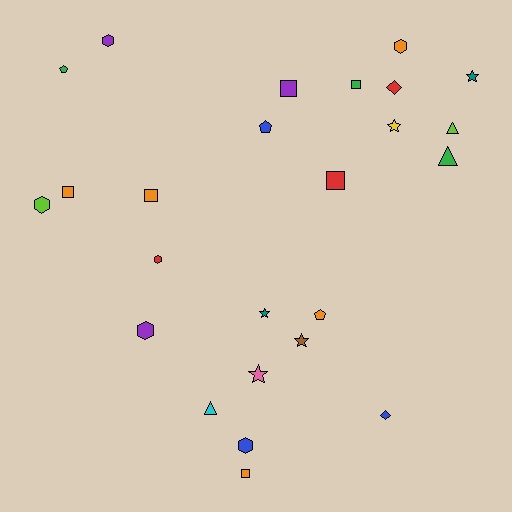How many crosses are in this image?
There are no crosses.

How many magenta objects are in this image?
There are no magenta objects.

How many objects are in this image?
There are 25 objects.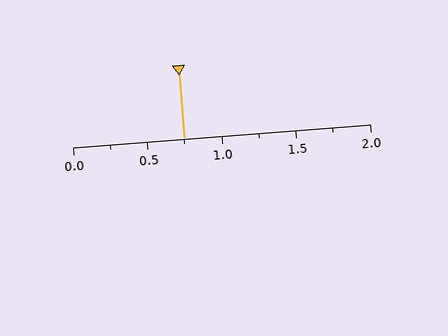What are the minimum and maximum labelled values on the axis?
The axis runs from 0.0 to 2.0.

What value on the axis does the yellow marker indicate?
The marker indicates approximately 0.75.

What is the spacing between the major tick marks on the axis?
The major ticks are spaced 0.5 apart.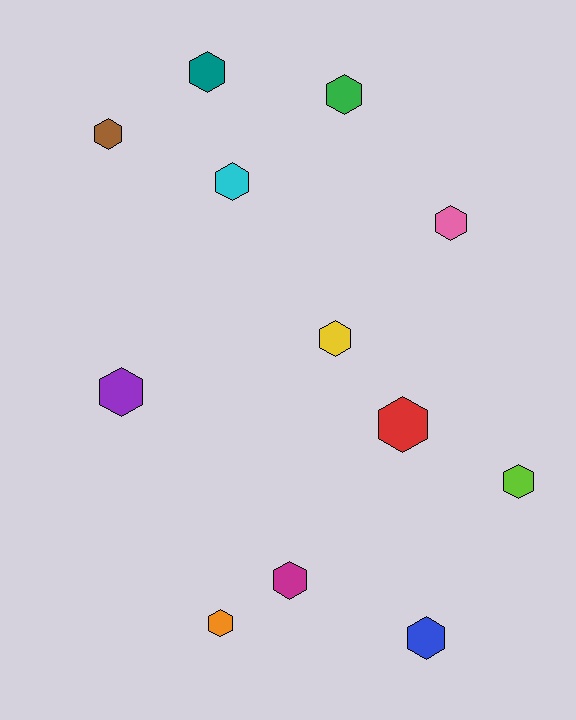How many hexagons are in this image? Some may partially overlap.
There are 12 hexagons.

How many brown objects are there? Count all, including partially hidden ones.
There is 1 brown object.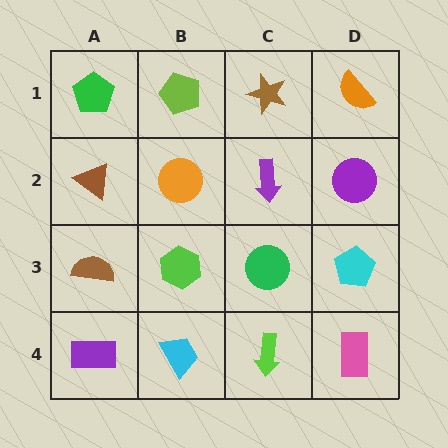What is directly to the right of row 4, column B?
A lime arrow.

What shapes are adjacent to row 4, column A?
A brown semicircle (row 3, column A), a cyan trapezoid (row 4, column B).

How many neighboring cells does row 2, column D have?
3.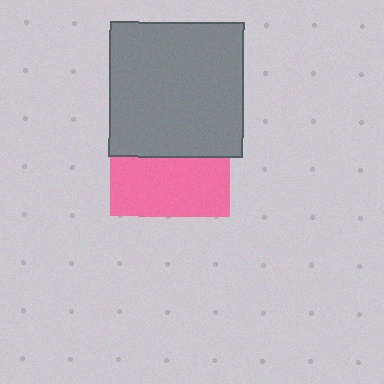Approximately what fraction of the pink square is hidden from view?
Roughly 51% of the pink square is hidden behind the gray square.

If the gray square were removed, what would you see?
You would see the complete pink square.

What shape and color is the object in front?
The object in front is a gray square.